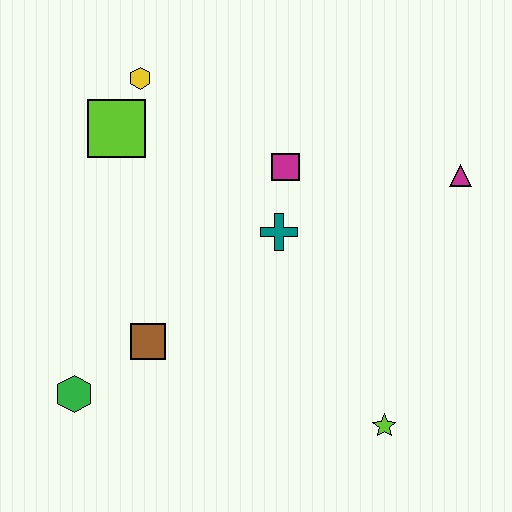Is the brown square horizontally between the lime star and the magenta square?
No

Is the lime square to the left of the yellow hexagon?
Yes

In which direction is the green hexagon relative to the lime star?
The green hexagon is to the left of the lime star.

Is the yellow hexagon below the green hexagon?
No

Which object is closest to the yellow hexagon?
The lime square is closest to the yellow hexagon.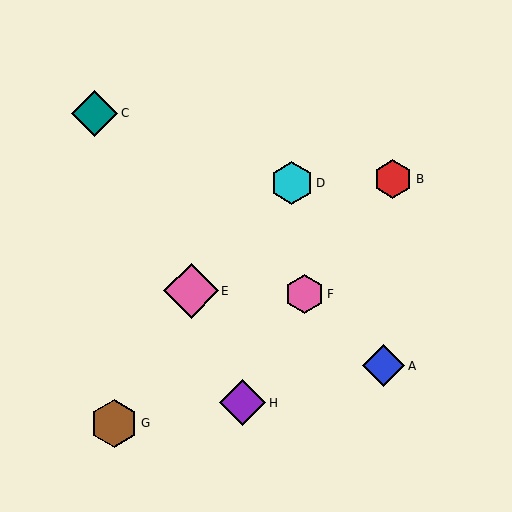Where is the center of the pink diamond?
The center of the pink diamond is at (191, 291).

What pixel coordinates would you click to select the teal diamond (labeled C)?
Click at (94, 113) to select the teal diamond C.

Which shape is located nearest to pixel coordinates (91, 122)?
The teal diamond (labeled C) at (94, 113) is nearest to that location.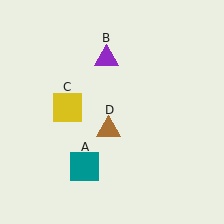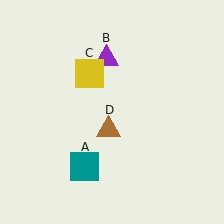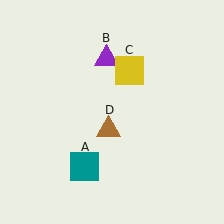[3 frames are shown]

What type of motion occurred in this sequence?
The yellow square (object C) rotated clockwise around the center of the scene.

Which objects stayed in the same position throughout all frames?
Teal square (object A) and purple triangle (object B) and brown triangle (object D) remained stationary.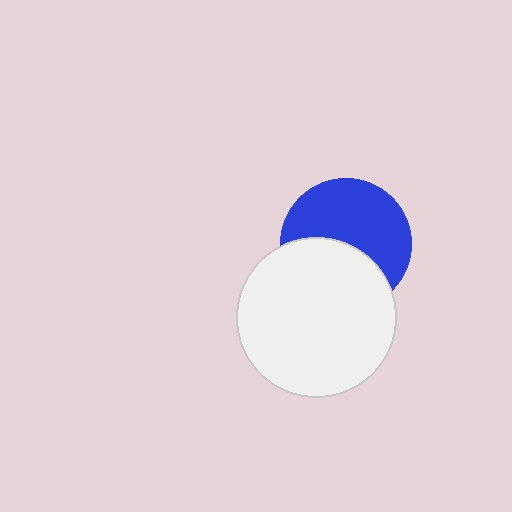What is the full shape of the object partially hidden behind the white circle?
The partially hidden object is a blue circle.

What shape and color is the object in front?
The object in front is a white circle.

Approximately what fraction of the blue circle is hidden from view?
Roughly 42% of the blue circle is hidden behind the white circle.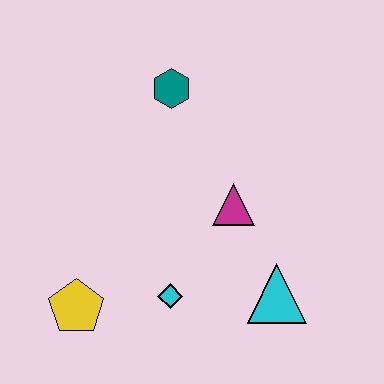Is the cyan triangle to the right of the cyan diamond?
Yes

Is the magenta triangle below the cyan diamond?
No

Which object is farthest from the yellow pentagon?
The teal hexagon is farthest from the yellow pentagon.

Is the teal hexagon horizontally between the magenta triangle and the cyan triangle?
No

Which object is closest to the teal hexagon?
The magenta triangle is closest to the teal hexagon.